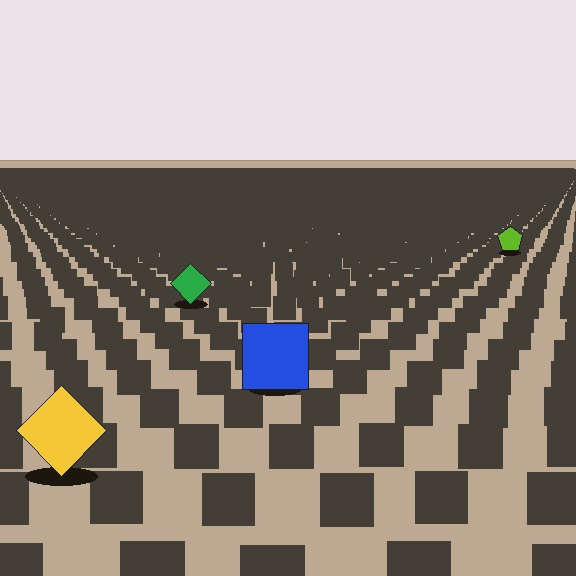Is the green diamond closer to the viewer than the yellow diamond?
No. The yellow diamond is closer — you can tell from the texture gradient: the ground texture is coarser near it.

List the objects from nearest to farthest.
From nearest to farthest: the yellow diamond, the blue square, the green diamond, the lime pentagon.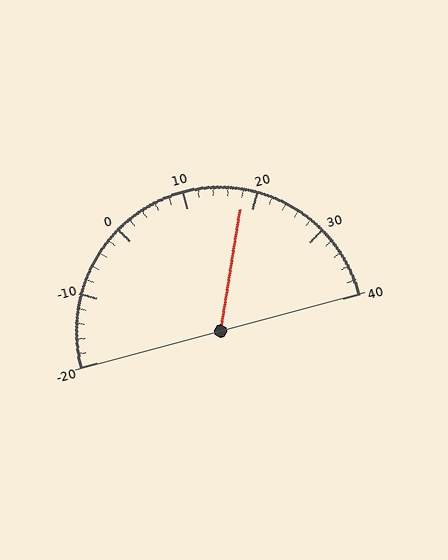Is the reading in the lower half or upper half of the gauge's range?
The reading is in the upper half of the range (-20 to 40).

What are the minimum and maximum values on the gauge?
The gauge ranges from -20 to 40.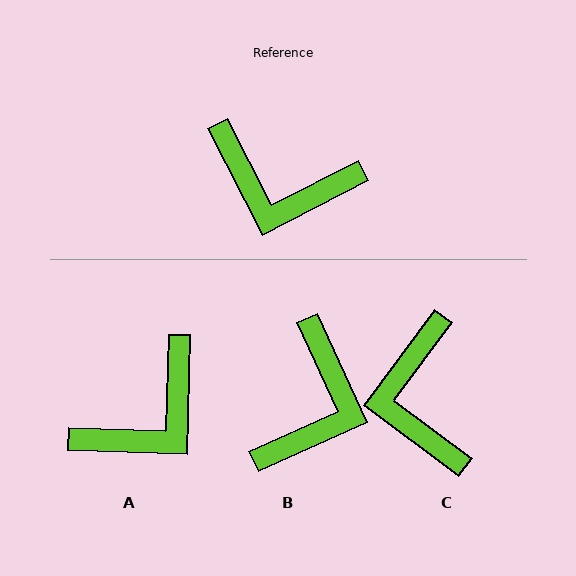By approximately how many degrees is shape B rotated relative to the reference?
Approximately 87 degrees counter-clockwise.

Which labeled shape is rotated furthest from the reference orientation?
B, about 87 degrees away.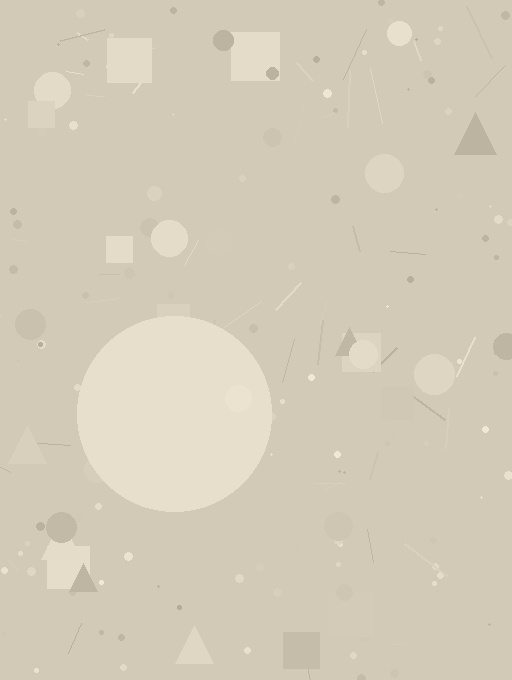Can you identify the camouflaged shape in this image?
The camouflaged shape is a circle.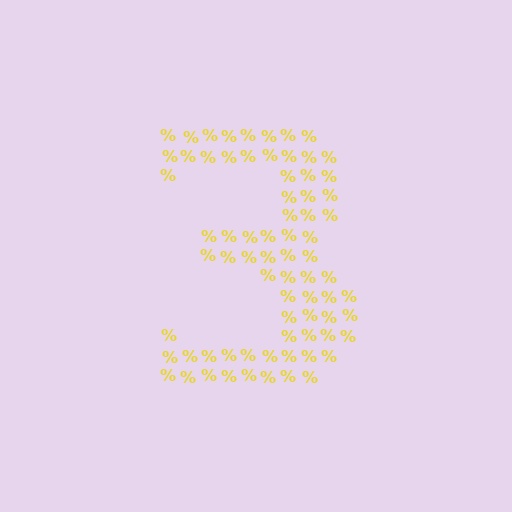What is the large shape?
The large shape is the digit 3.